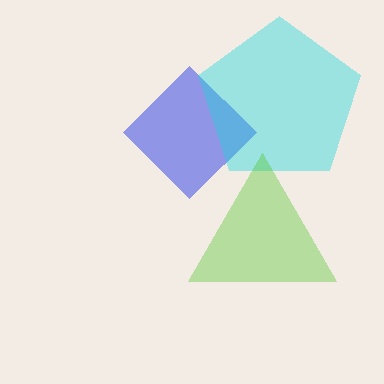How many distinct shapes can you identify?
There are 3 distinct shapes: a blue diamond, a cyan pentagon, a lime triangle.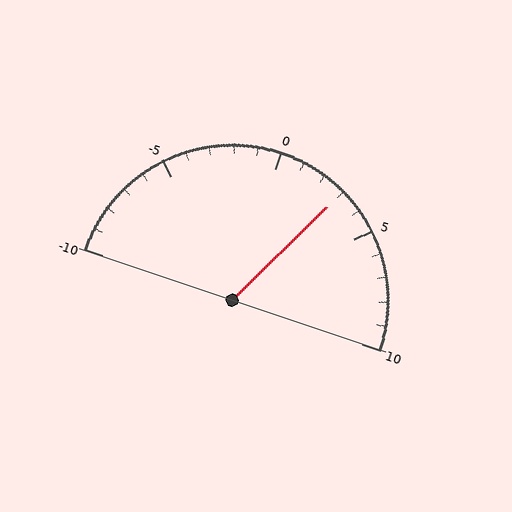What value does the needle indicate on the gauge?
The needle indicates approximately 3.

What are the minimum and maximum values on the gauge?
The gauge ranges from -10 to 10.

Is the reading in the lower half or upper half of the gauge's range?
The reading is in the upper half of the range (-10 to 10).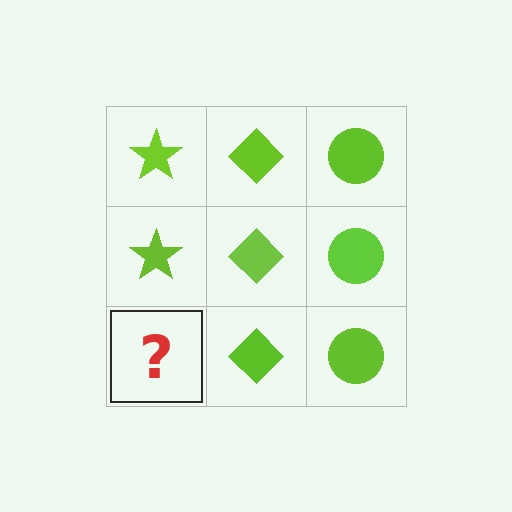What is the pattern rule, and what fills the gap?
The rule is that each column has a consistent shape. The gap should be filled with a lime star.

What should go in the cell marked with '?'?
The missing cell should contain a lime star.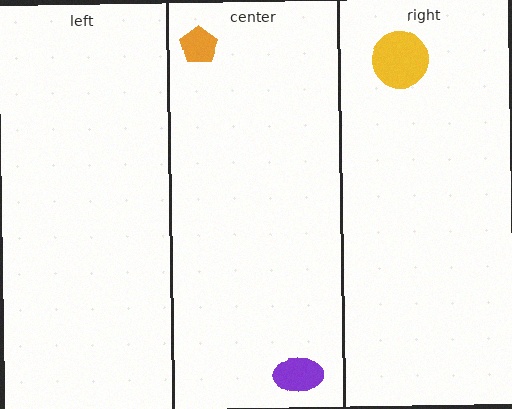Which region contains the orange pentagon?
The center region.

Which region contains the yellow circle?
The right region.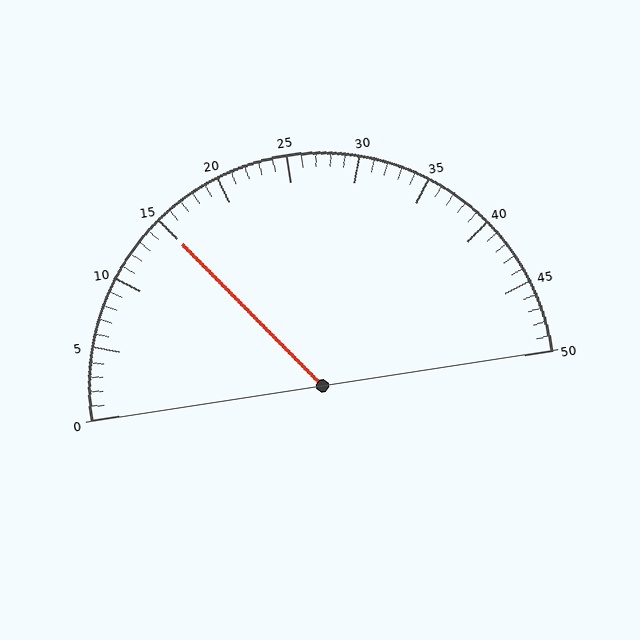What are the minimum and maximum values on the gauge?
The gauge ranges from 0 to 50.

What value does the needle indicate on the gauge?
The needle indicates approximately 15.